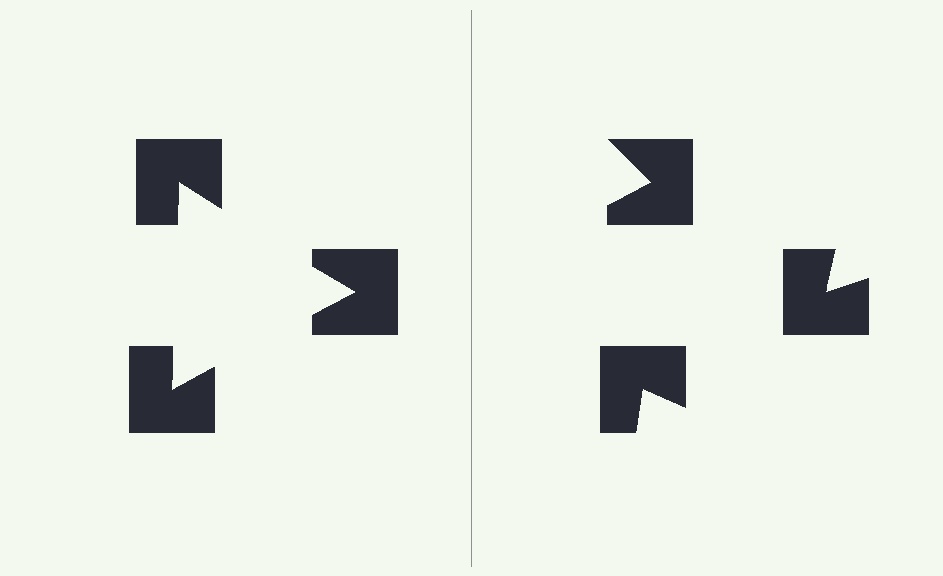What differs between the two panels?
The notched squares are positioned identically on both sides; only the wedge orientations differ. On the left they align to a triangle; on the right they are misaligned.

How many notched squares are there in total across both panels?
6 — 3 on each side.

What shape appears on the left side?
An illusory triangle.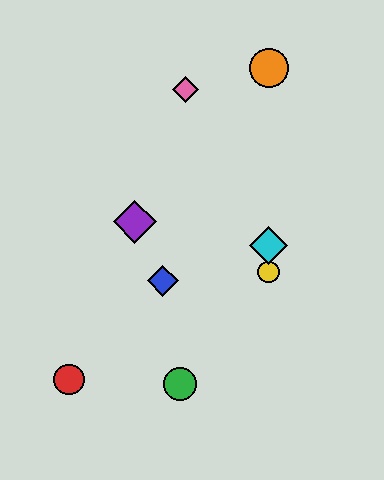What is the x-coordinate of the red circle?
The red circle is at x≈69.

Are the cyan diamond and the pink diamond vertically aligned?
No, the cyan diamond is at x≈269 and the pink diamond is at x≈186.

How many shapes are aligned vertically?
3 shapes (the yellow circle, the orange circle, the cyan diamond) are aligned vertically.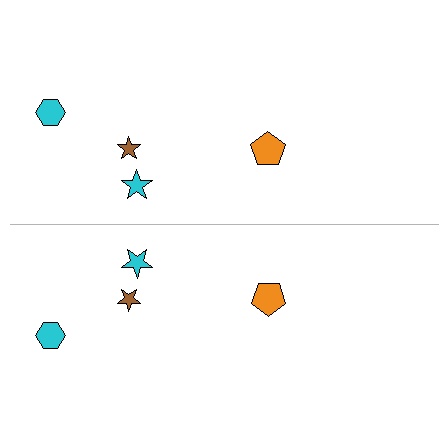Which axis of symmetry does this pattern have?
The pattern has a horizontal axis of symmetry running through the center of the image.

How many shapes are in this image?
There are 8 shapes in this image.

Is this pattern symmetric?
Yes, this pattern has bilateral (reflection) symmetry.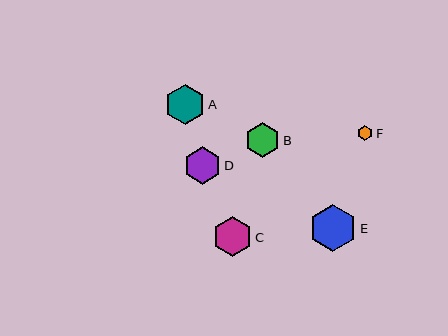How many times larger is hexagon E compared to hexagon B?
Hexagon E is approximately 1.4 times the size of hexagon B.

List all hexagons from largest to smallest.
From largest to smallest: E, A, C, D, B, F.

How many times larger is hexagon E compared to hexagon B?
Hexagon E is approximately 1.4 times the size of hexagon B.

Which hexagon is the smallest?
Hexagon F is the smallest with a size of approximately 16 pixels.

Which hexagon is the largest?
Hexagon E is the largest with a size of approximately 48 pixels.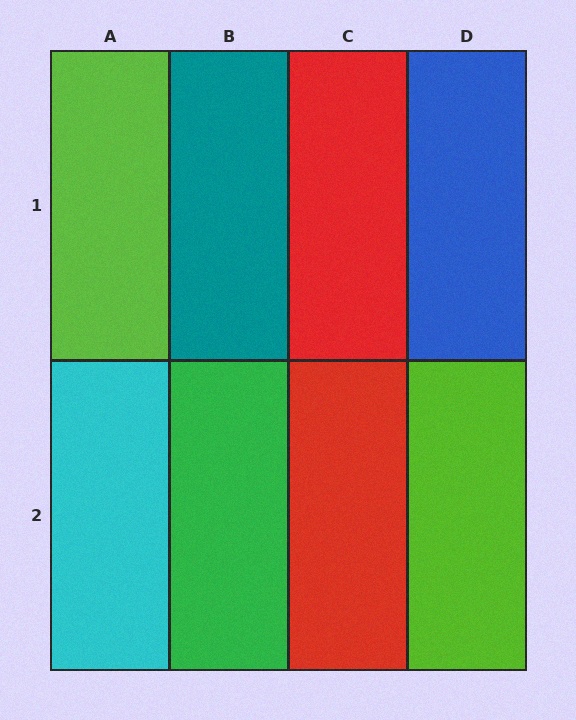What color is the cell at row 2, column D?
Lime.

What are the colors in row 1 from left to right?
Lime, teal, red, blue.